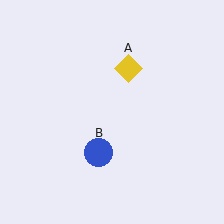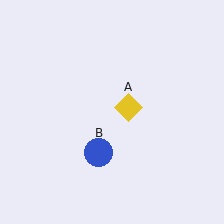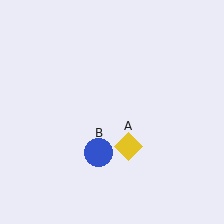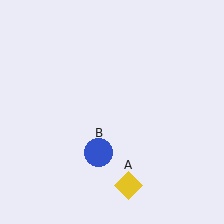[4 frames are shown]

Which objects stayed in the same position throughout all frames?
Blue circle (object B) remained stationary.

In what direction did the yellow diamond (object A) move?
The yellow diamond (object A) moved down.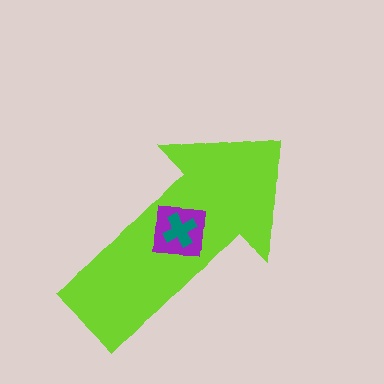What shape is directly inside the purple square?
The teal cross.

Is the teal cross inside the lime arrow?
Yes.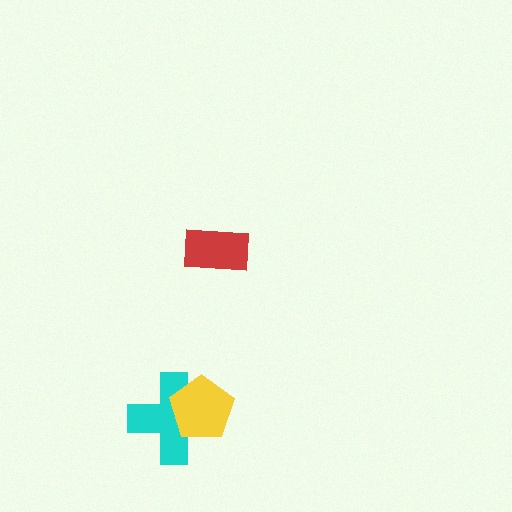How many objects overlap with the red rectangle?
0 objects overlap with the red rectangle.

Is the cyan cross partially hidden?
Yes, it is partially covered by another shape.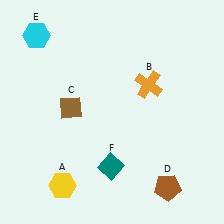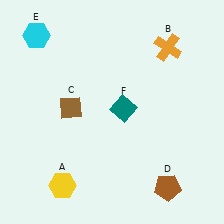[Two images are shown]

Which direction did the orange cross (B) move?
The orange cross (B) moved up.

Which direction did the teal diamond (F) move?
The teal diamond (F) moved up.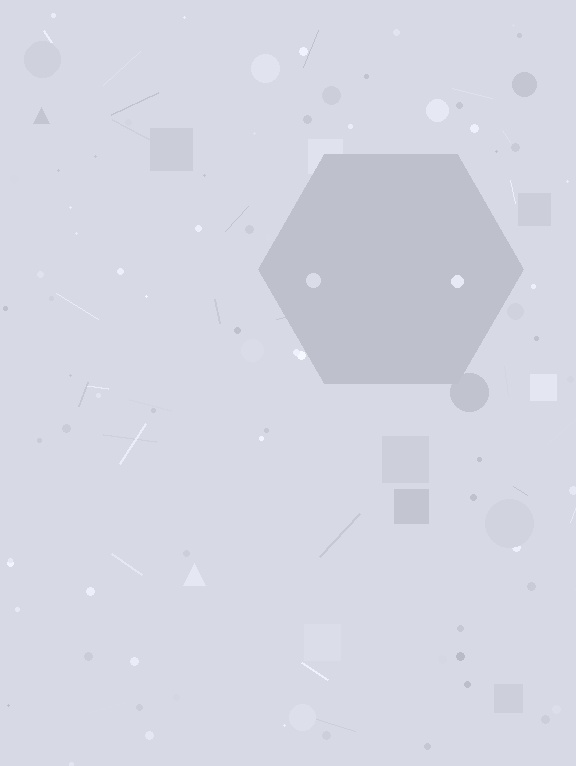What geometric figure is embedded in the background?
A hexagon is embedded in the background.